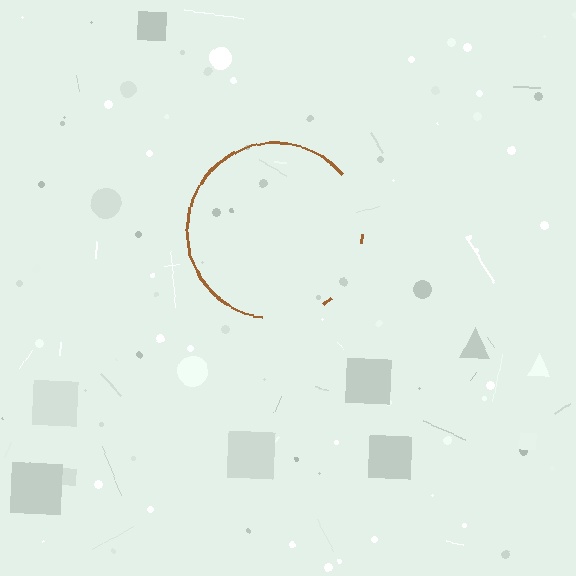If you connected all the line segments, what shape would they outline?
They would outline a circle.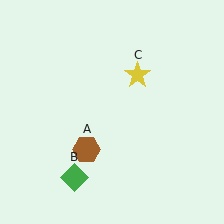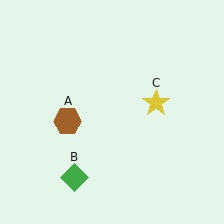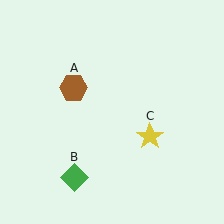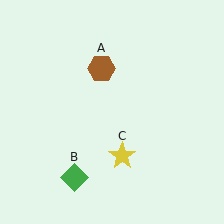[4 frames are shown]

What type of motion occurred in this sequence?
The brown hexagon (object A), yellow star (object C) rotated clockwise around the center of the scene.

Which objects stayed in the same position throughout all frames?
Green diamond (object B) remained stationary.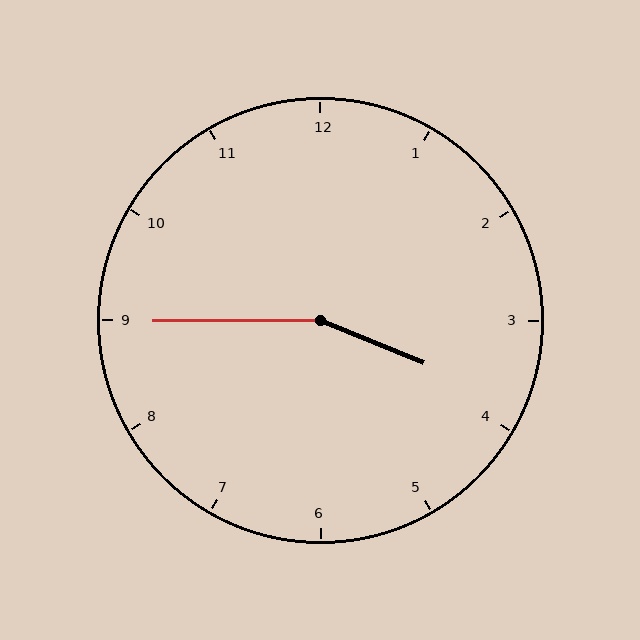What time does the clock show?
3:45.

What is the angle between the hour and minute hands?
Approximately 158 degrees.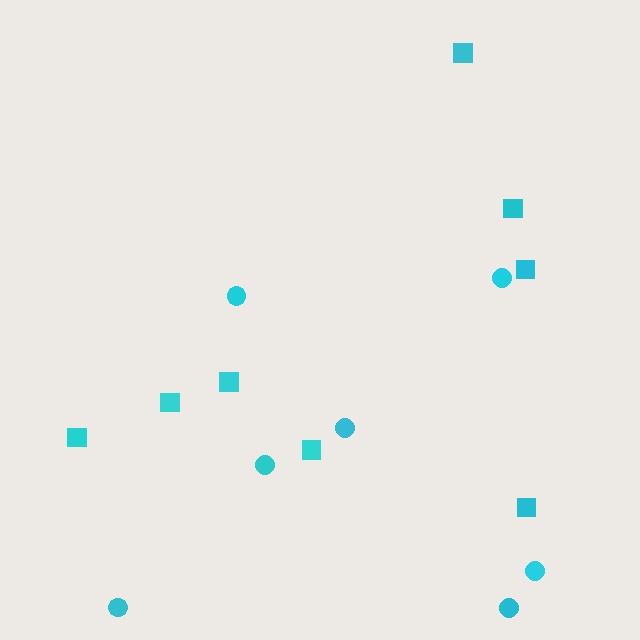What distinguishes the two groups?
There are 2 groups: one group of circles (7) and one group of squares (8).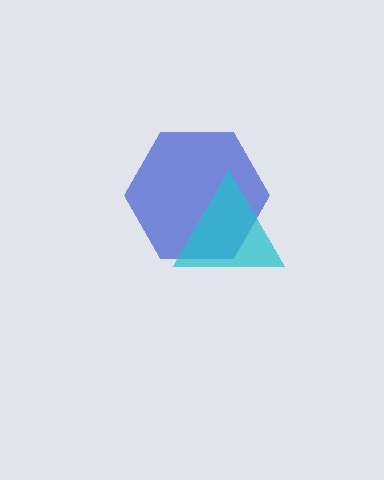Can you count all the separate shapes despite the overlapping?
Yes, there are 2 separate shapes.